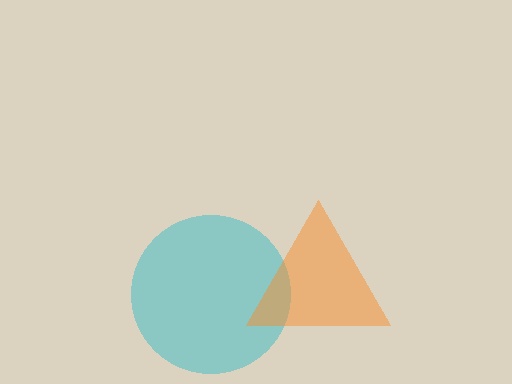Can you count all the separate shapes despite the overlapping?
Yes, there are 2 separate shapes.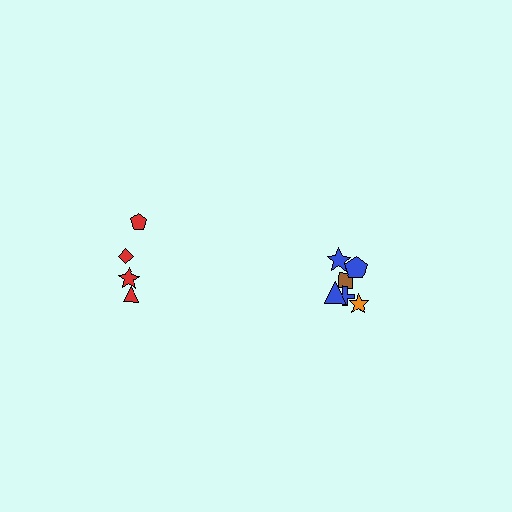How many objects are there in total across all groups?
There are 10 objects.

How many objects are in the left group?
There are 4 objects.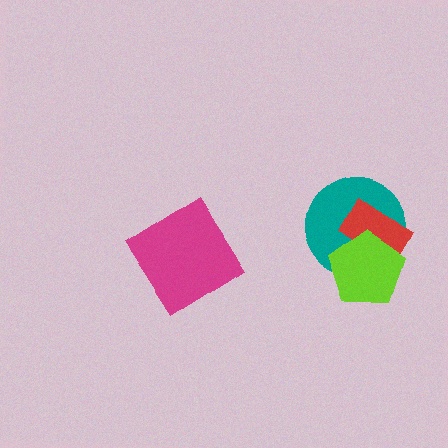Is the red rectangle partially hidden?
Yes, it is partially covered by another shape.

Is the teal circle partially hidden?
Yes, it is partially covered by another shape.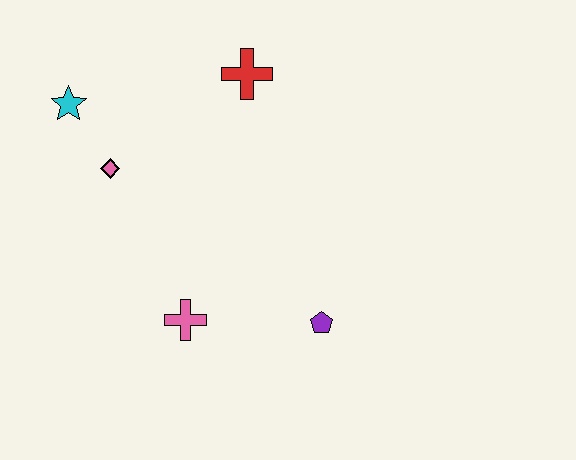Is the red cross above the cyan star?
Yes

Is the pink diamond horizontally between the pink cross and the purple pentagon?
No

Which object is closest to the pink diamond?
The cyan star is closest to the pink diamond.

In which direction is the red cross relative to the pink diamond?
The red cross is to the right of the pink diamond.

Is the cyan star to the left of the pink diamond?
Yes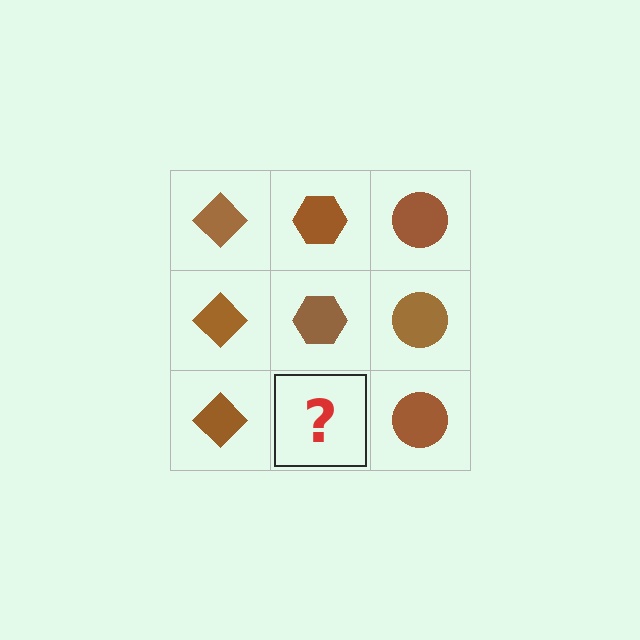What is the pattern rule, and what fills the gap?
The rule is that each column has a consistent shape. The gap should be filled with a brown hexagon.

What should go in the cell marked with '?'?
The missing cell should contain a brown hexagon.